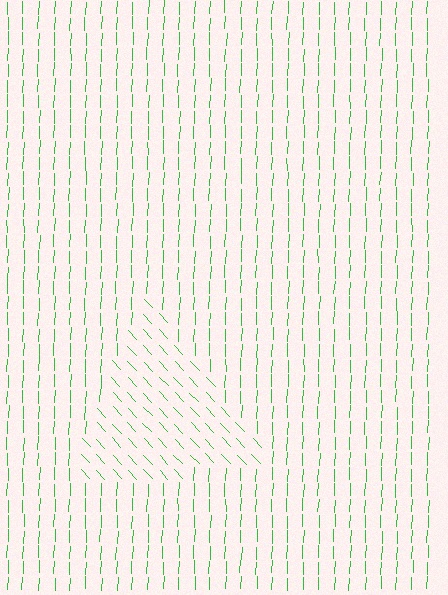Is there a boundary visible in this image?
Yes, there is a texture boundary formed by a change in line orientation.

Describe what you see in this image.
The image is filled with small green line segments. A triangle region in the image has lines oriented differently from the surrounding lines, creating a visible texture boundary.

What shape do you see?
I see a triangle.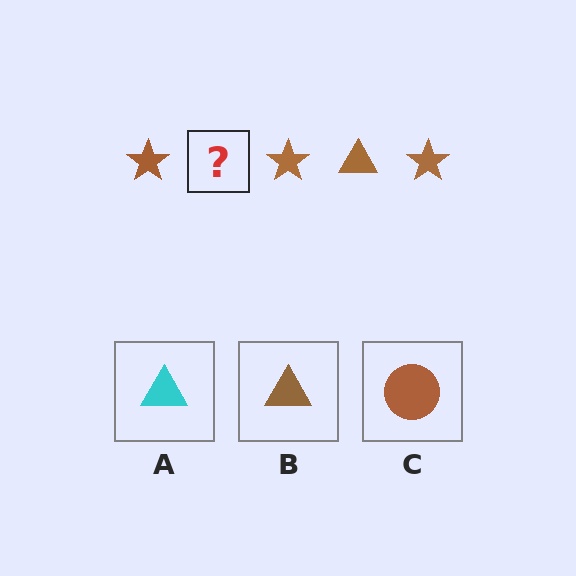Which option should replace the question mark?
Option B.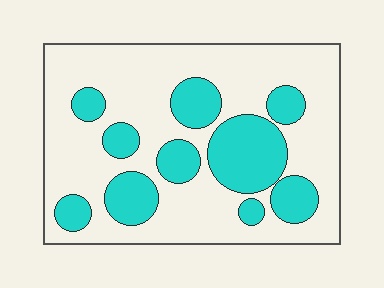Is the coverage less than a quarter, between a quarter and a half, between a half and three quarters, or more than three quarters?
Between a quarter and a half.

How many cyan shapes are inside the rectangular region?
10.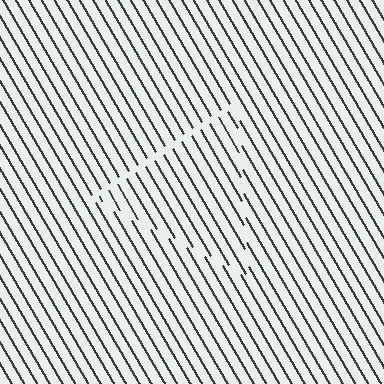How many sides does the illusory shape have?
3 sides — the line-ends trace a triangle.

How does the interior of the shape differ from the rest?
The interior of the shape contains the same grating, shifted by half a period — the contour is defined by the phase discontinuity where line-ends from the inner and outer gratings abut.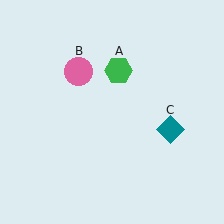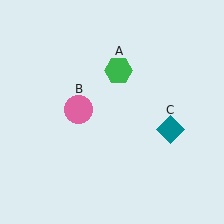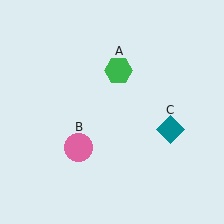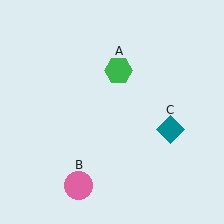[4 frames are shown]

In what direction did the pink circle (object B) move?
The pink circle (object B) moved down.